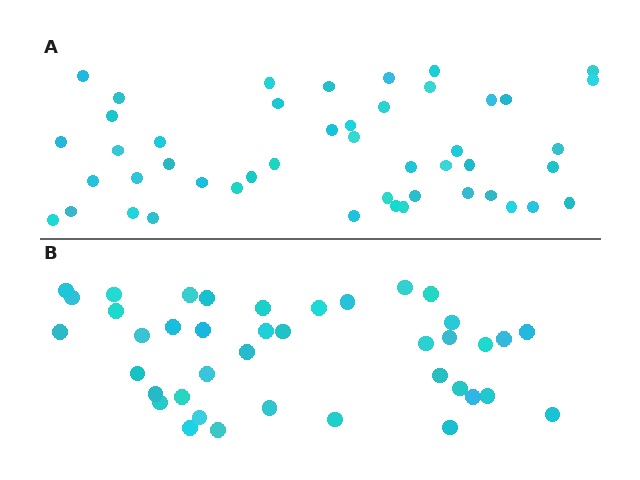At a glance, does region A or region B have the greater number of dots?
Region A (the top region) has more dots.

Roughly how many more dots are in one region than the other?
Region A has roughly 8 or so more dots than region B.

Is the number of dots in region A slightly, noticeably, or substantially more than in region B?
Region A has only slightly more — the two regions are fairly close. The ratio is roughly 1.2 to 1.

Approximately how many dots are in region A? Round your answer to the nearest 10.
About 50 dots. (The exact count is 47, which rounds to 50.)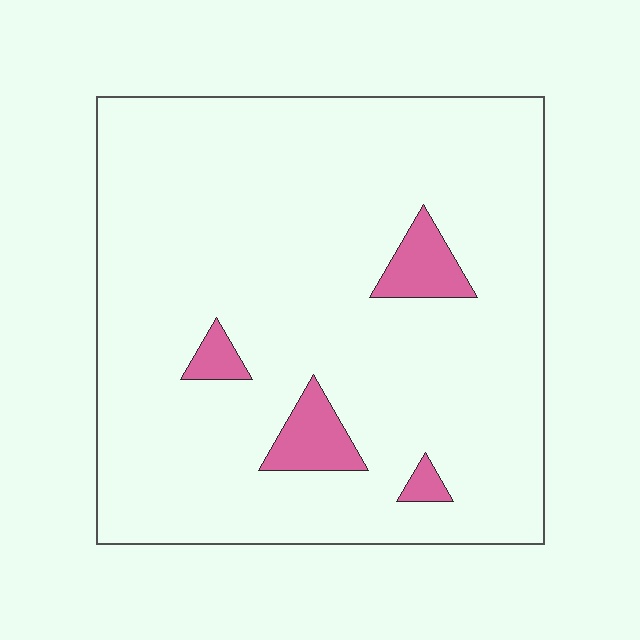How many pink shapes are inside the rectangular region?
4.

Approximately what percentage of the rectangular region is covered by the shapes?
Approximately 5%.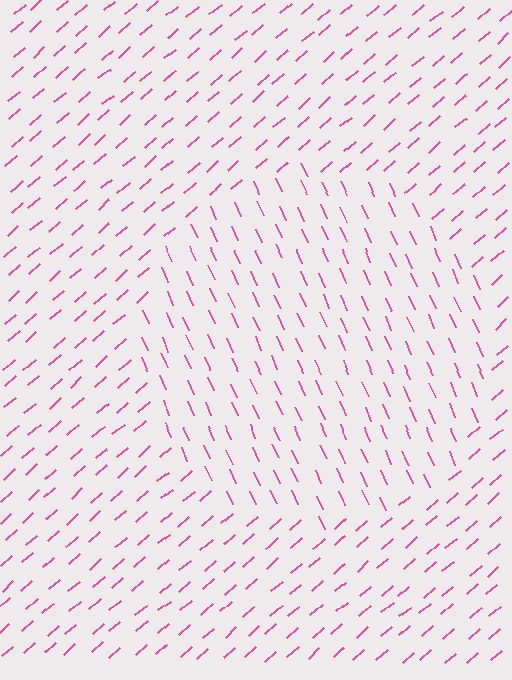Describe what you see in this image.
The image is filled with small pink line segments. A circle region in the image has lines oriented differently from the surrounding lines, creating a visible texture boundary.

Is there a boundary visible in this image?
Yes, there is a texture boundary formed by a change in line orientation.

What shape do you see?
I see a circle.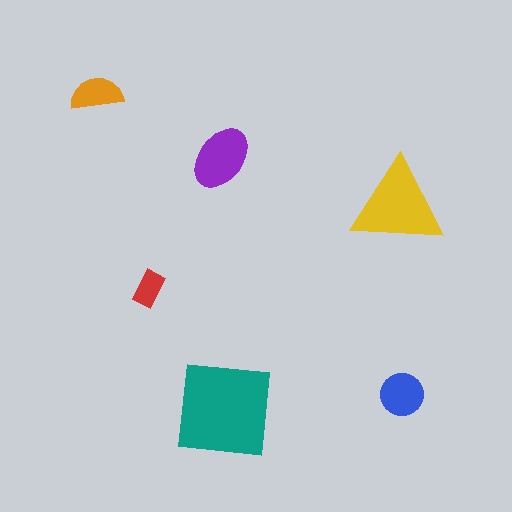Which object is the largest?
The teal square.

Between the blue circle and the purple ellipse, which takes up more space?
The purple ellipse.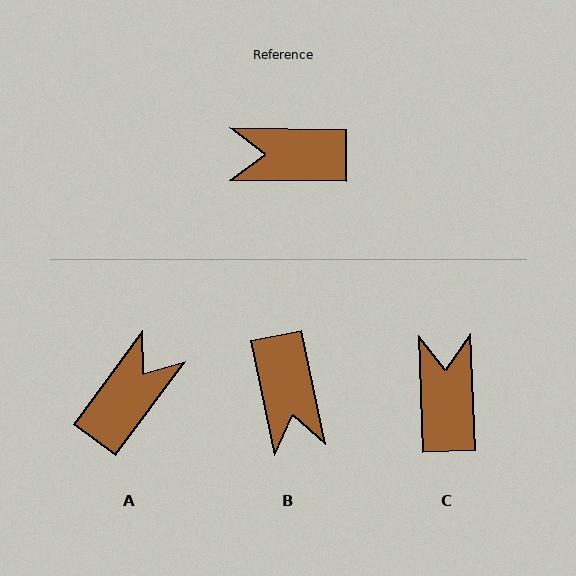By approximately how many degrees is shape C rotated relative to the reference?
Approximately 87 degrees clockwise.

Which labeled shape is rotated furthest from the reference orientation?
A, about 126 degrees away.